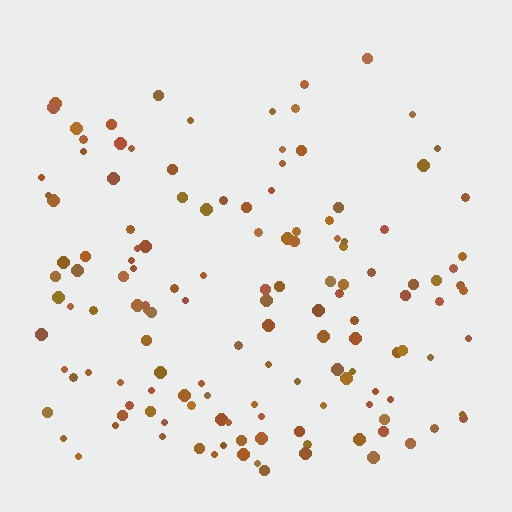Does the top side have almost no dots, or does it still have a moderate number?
Still a moderate number, just noticeably fewer than the bottom.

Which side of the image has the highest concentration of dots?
The bottom.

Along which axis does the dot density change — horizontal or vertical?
Vertical.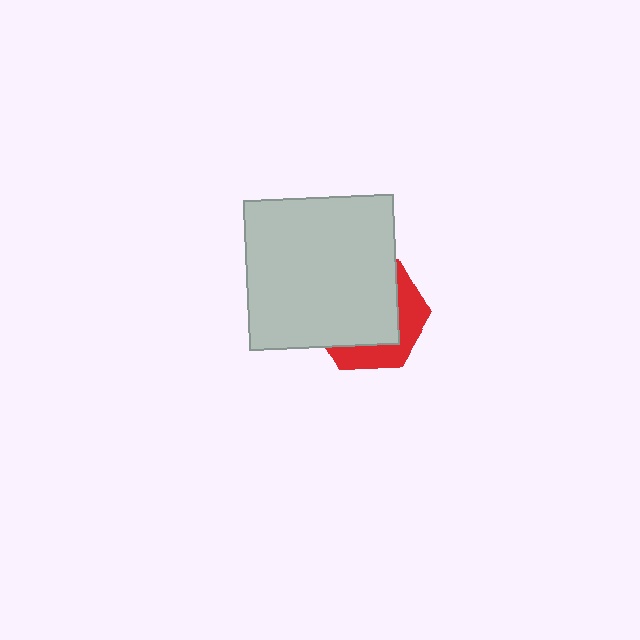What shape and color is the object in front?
The object in front is a light gray square.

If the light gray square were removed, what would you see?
You would see the complete red hexagon.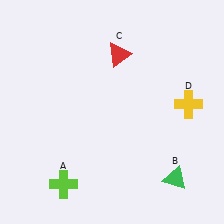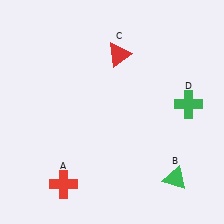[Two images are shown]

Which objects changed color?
A changed from lime to red. D changed from yellow to green.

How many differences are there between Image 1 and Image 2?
There are 2 differences between the two images.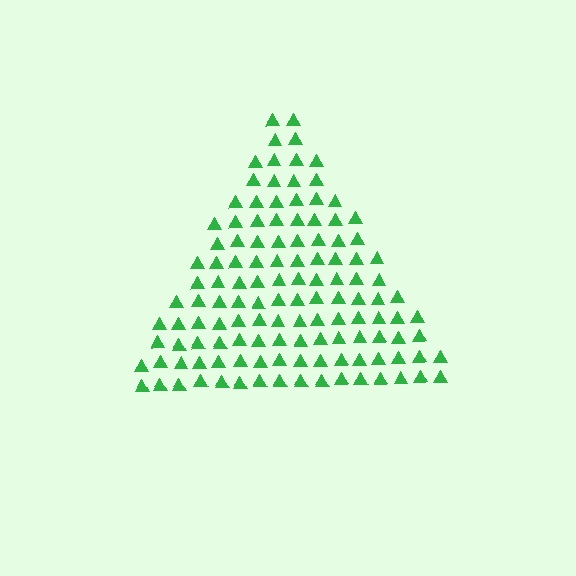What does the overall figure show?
The overall figure shows a triangle.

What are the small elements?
The small elements are triangles.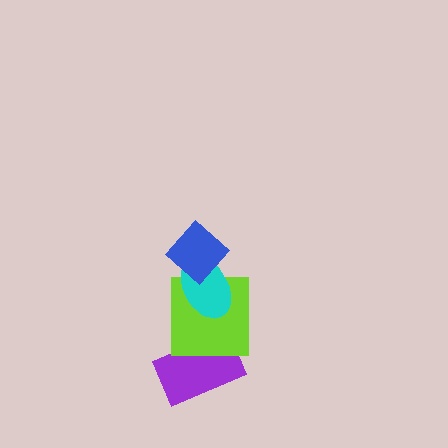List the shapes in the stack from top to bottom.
From top to bottom: the blue diamond, the cyan ellipse, the lime square, the purple rectangle.